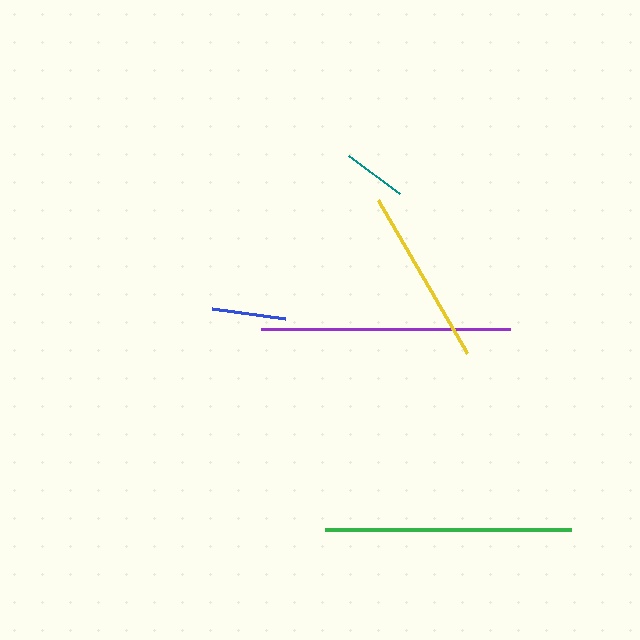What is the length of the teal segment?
The teal segment is approximately 63 pixels long.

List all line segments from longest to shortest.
From longest to shortest: purple, green, yellow, blue, teal.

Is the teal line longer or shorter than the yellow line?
The yellow line is longer than the teal line.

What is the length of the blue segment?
The blue segment is approximately 74 pixels long.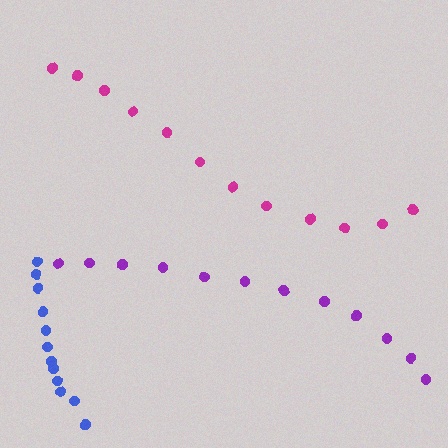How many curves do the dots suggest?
There are 3 distinct paths.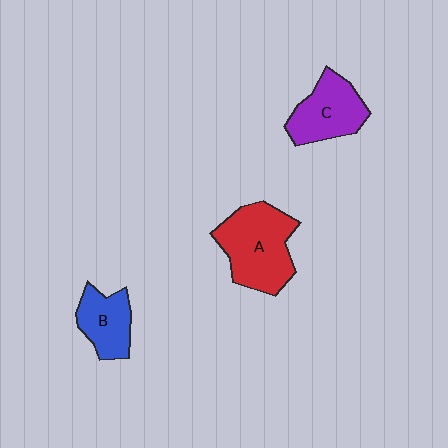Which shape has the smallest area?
Shape B (blue).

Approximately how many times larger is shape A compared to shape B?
Approximately 1.7 times.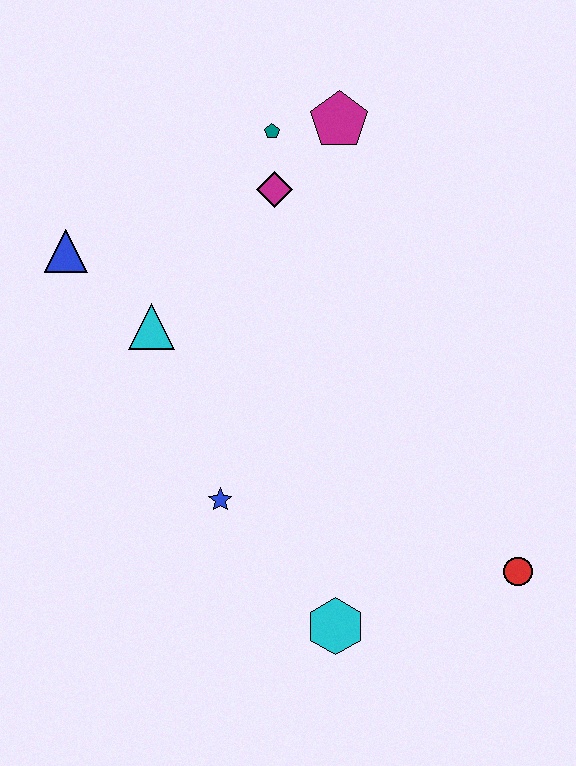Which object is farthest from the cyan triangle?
The red circle is farthest from the cyan triangle.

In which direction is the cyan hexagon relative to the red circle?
The cyan hexagon is to the left of the red circle.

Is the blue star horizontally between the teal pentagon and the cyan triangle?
Yes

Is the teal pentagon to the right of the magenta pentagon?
No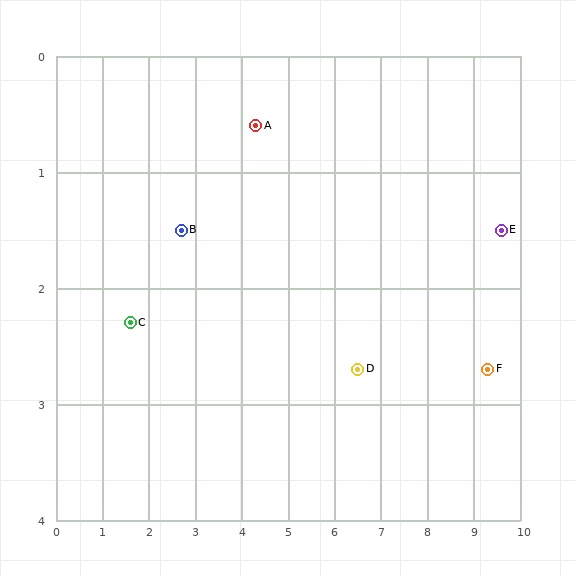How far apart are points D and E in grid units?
Points D and E are about 3.3 grid units apart.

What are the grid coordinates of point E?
Point E is at approximately (9.6, 1.5).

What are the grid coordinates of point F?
Point F is at approximately (9.3, 2.7).